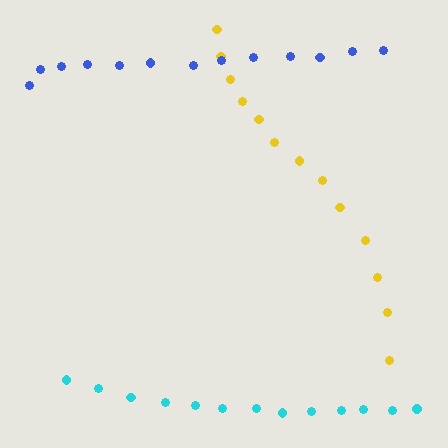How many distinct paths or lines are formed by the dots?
There are 3 distinct paths.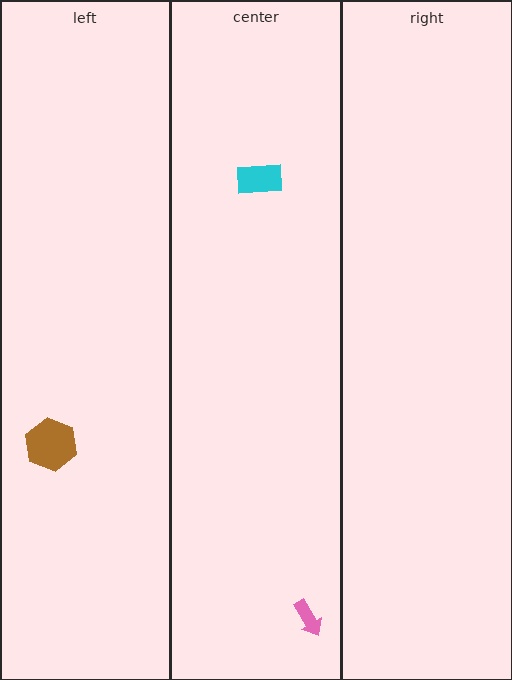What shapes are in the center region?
The cyan rectangle, the pink arrow.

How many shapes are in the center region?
2.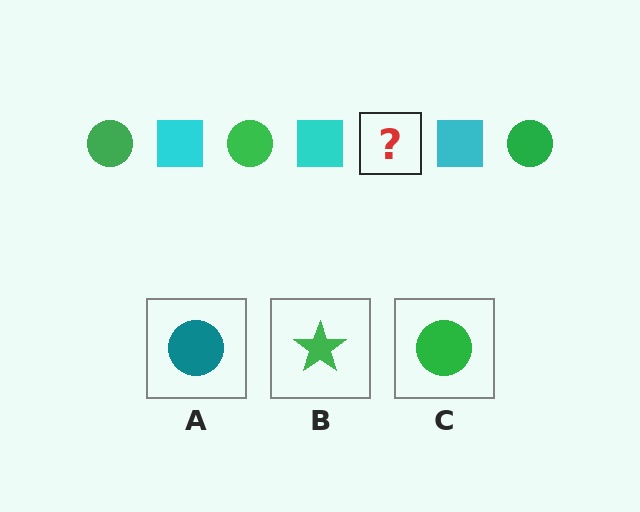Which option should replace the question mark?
Option C.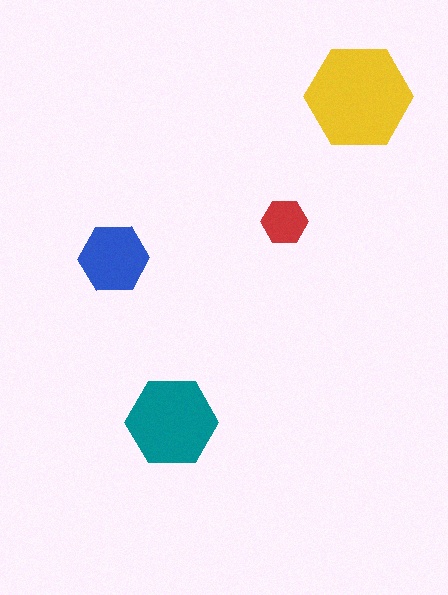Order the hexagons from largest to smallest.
the yellow one, the teal one, the blue one, the red one.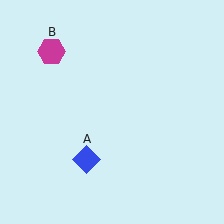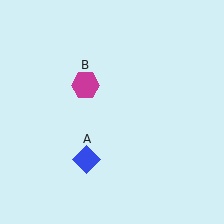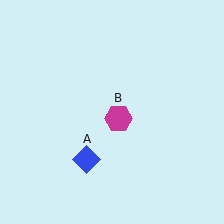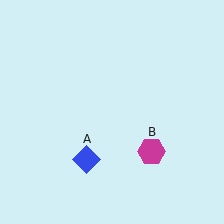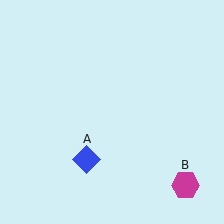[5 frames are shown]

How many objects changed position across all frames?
1 object changed position: magenta hexagon (object B).